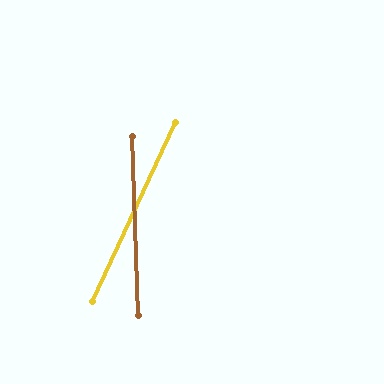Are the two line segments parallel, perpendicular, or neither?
Neither parallel nor perpendicular — they differ by about 27°.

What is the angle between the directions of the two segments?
Approximately 27 degrees.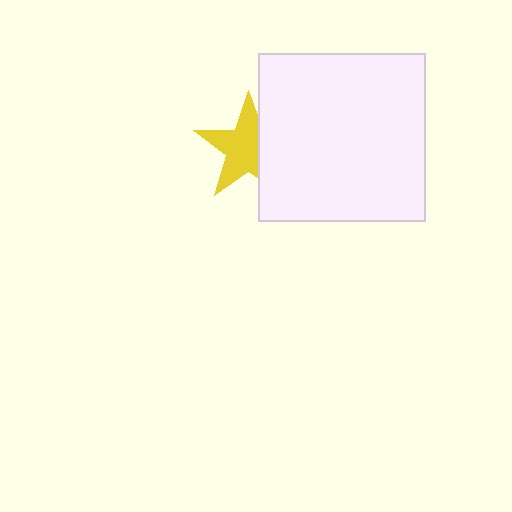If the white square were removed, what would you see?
You would see the complete yellow star.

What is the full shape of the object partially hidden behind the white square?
The partially hidden object is a yellow star.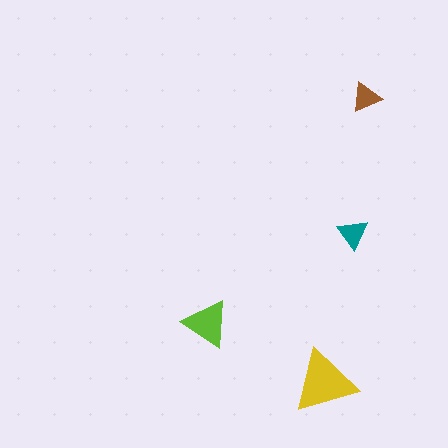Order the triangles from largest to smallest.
the yellow one, the lime one, the teal one, the brown one.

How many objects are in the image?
There are 4 objects in the image.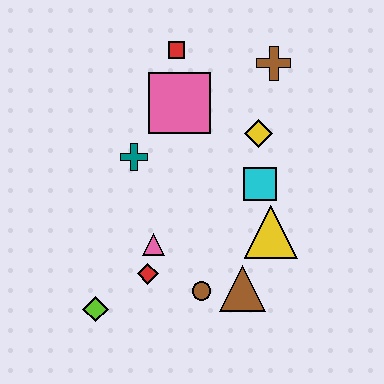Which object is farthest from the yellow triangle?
The red square is farthest from the yellow triangle.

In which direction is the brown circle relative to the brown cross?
The brown circle is below the brown cross.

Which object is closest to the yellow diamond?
The cyan square is closest to the yellow diamond.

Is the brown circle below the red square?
Yes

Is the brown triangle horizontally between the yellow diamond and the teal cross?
Yes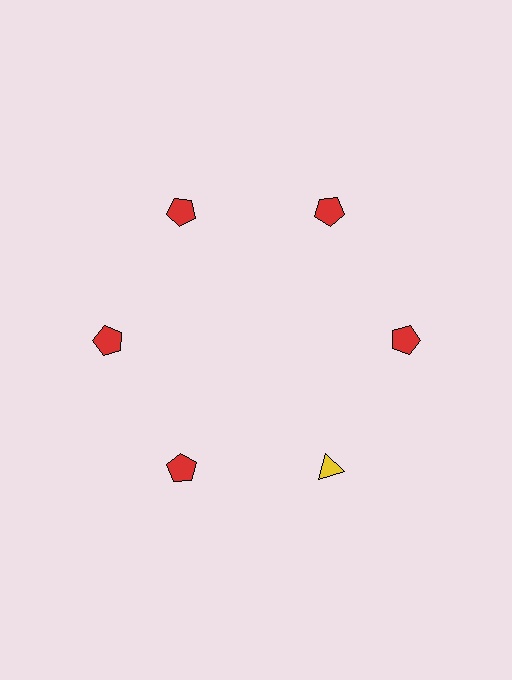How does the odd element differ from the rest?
It differs in both color (yellow instead of red) and shape (triangle instead of pentagon).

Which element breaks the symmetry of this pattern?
The yellow triangle at roughly the 5 o'clock position breaks the symmetry. All other shapes are red pentagons.